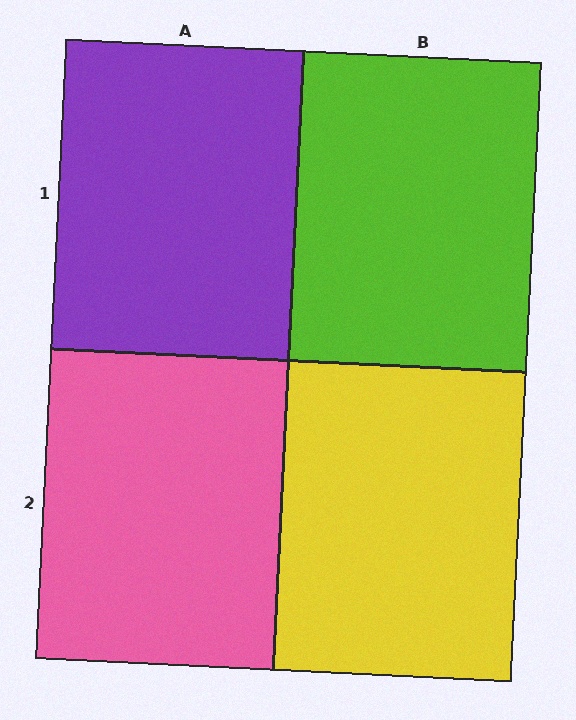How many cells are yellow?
1 cell is yellow.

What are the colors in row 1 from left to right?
Purple, lime.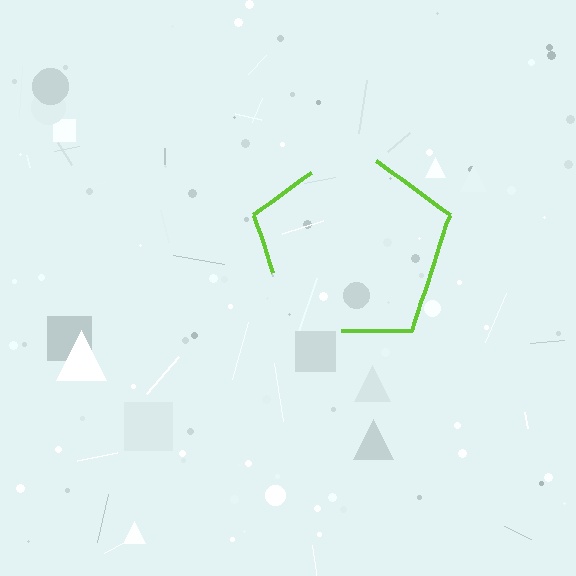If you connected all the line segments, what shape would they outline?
They would outline a pentagon.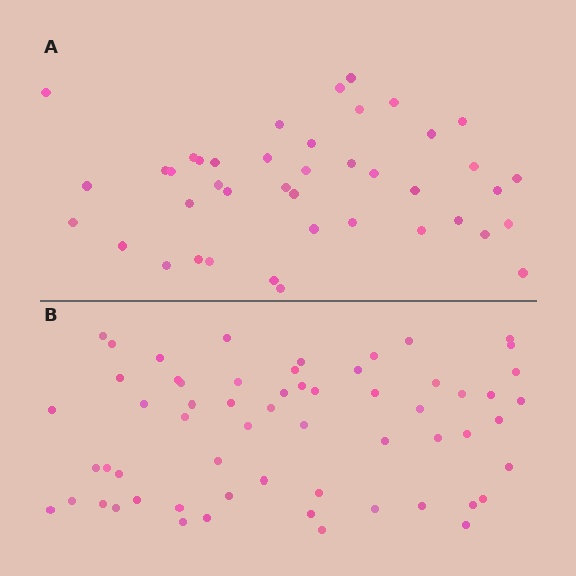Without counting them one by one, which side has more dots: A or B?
Region B (the bottom region) has more dots.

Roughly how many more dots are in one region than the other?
Region B has approximately 20 more dots than region A.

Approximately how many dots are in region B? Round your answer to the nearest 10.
About 60 dots.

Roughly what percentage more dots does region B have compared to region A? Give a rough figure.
About 45% more.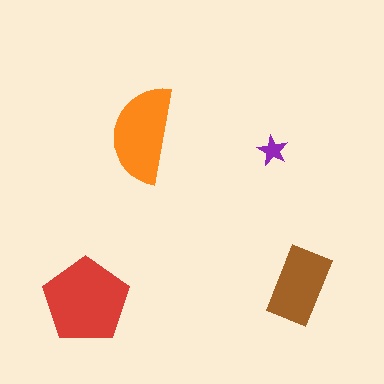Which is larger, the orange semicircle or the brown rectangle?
The orange semicircle.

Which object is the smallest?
The purple star.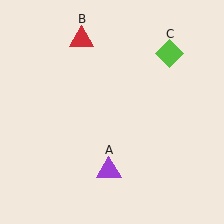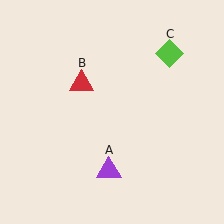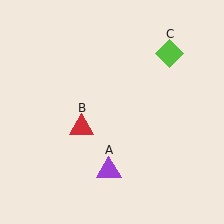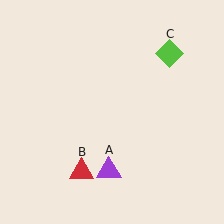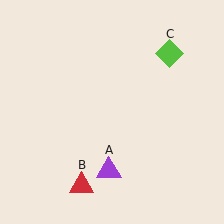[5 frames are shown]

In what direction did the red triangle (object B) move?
The red triangle (object B) moved down.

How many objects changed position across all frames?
1 object changed position: red triangle (object B).